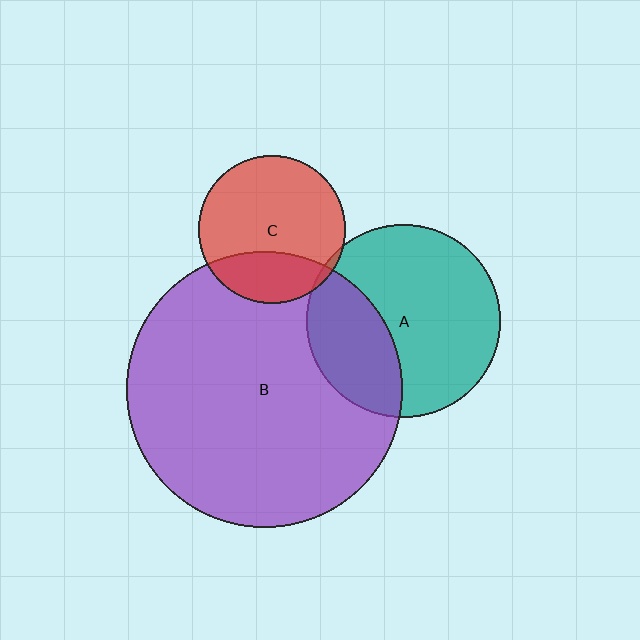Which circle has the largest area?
Circle B (purple).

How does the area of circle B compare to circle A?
Approximately 2.0 times.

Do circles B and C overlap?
Yes.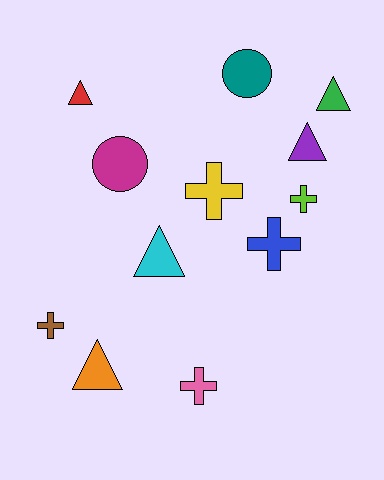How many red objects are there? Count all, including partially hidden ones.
There is 1 red object.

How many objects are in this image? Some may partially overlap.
There are 12 objects.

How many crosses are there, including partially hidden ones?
There are 5 crosses.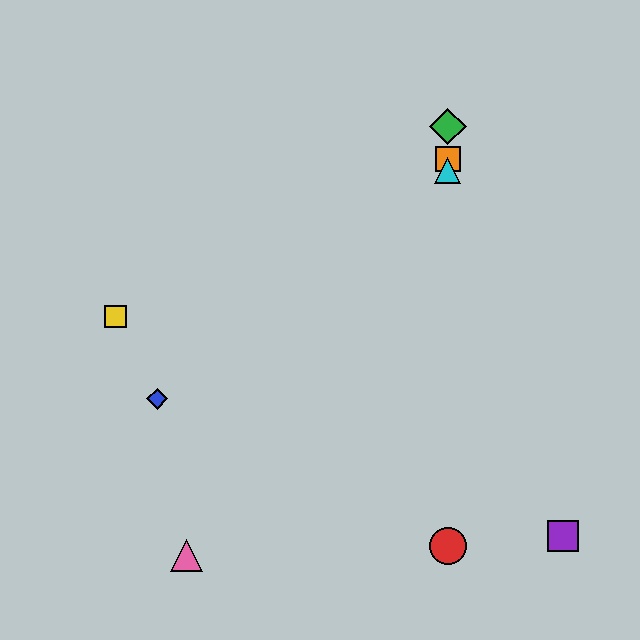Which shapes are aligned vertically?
The red circle, the green diamond, the orange square, the cyan triangle are aligned vertically.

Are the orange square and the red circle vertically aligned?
Yes, both are at x≈448.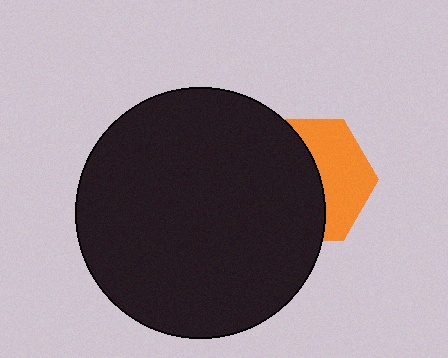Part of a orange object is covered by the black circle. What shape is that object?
It is a hexagon.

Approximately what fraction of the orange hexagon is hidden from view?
Roughly 57% of the orange hexagon is hidden behind the black circle.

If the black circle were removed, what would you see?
You would see the complete orange hexagon.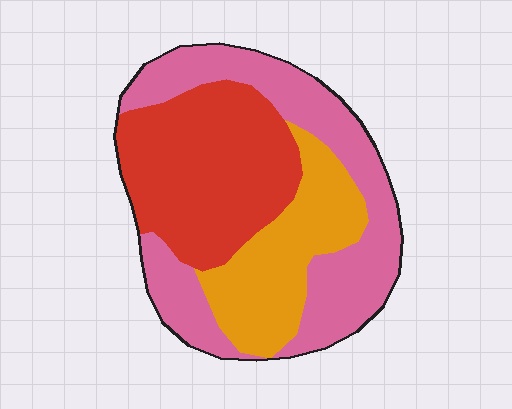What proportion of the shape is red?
Red covers about 35% of the shape.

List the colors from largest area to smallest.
From largest to smallest: pink, red, orange.